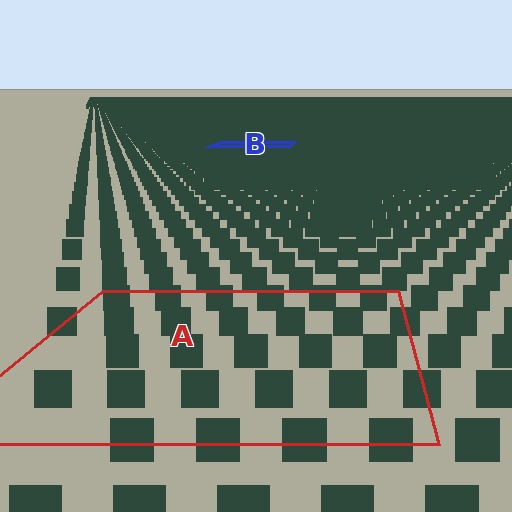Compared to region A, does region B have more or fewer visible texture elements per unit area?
Region B has more texture elements per unit area — they are packed more densely because it is farther away.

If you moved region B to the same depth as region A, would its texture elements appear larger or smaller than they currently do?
They would appear larger. At a closer depth, the same texture elements are projected at a bigger on-screen size.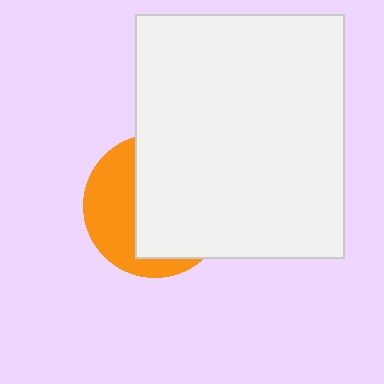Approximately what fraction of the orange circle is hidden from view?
Roughly 61% of the orange circle is hidden behind the white rectangle.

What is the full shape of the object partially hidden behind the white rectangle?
The partially hidden object is an orange circle.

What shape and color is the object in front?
The object in front is a white rectangle.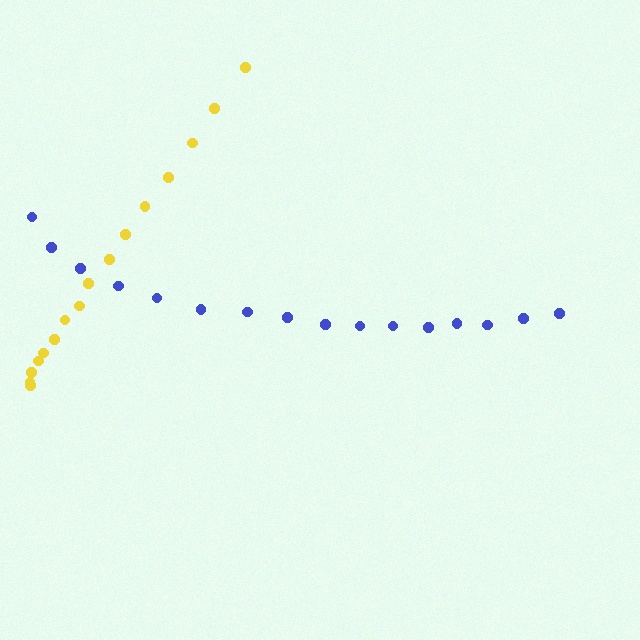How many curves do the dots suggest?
There are 2 distinct paths.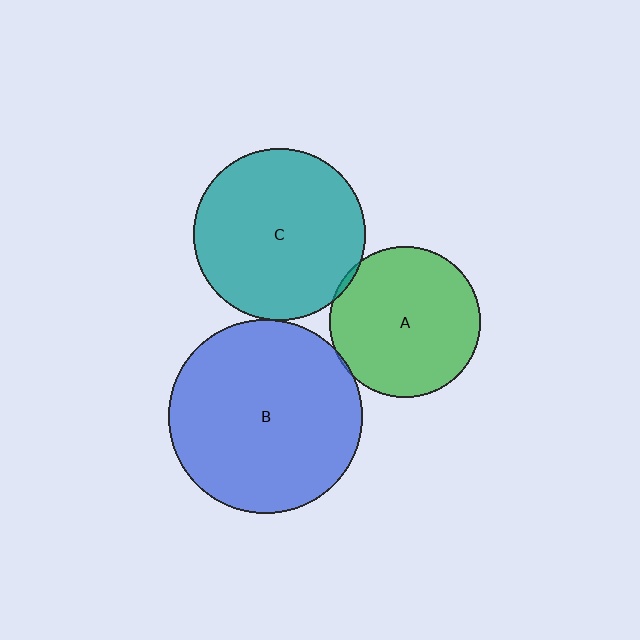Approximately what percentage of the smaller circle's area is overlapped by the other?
Approximately 5%.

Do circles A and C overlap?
Yes.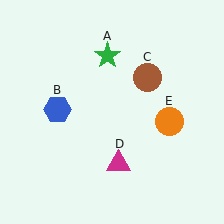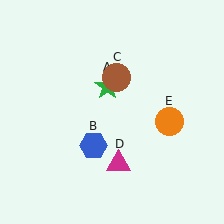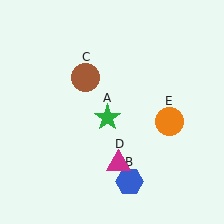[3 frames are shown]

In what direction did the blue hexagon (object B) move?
The blue hexagon (object B) moved down and to the right.